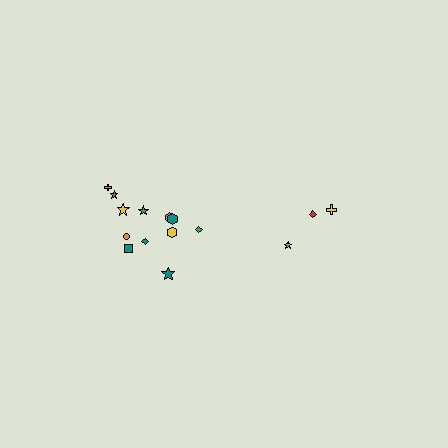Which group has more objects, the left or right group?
The left group.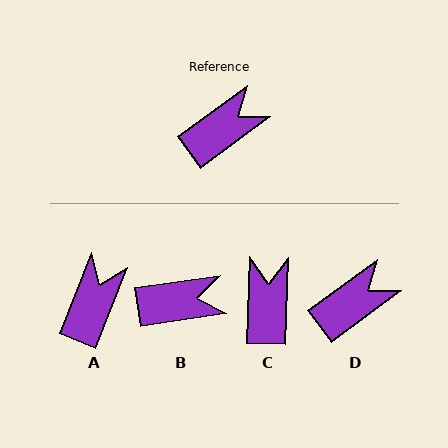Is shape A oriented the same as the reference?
No, it is off by about 32 degrees.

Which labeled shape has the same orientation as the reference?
D.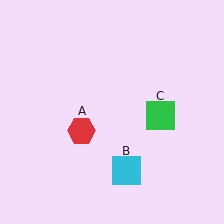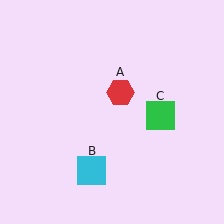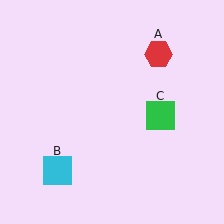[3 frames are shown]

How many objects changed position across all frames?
2 objects changed position: red hexagon (object A), cyan square (object B).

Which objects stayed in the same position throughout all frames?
Green square (object C) remained stationary.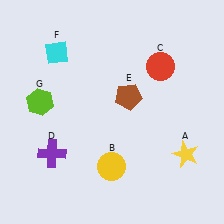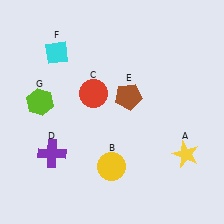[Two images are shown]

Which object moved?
The red circle (C) moved left.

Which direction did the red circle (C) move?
The red circle (C) moved left.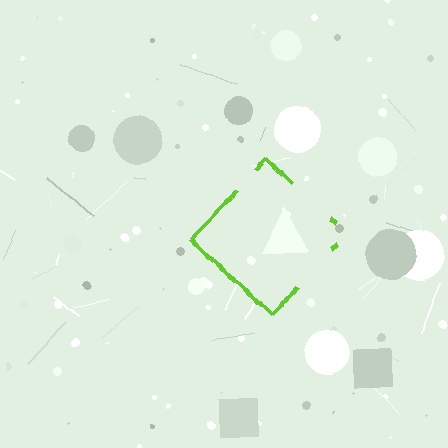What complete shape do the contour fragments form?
The contour fragments form a diamond.